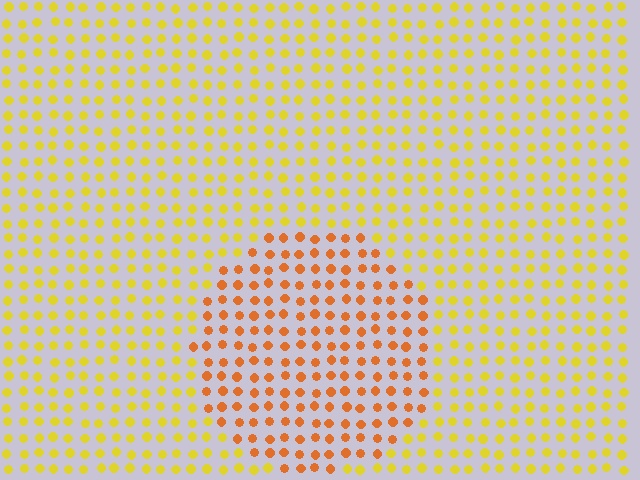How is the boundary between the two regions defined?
The boundary is defined purely by a slight shift in hue (about 33 degrees). Spacing, size, and orientation are identical on both sides.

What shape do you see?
I see a circle.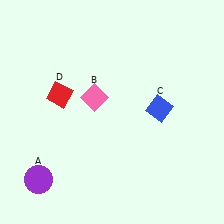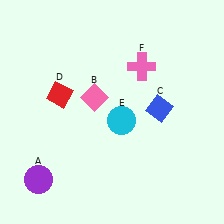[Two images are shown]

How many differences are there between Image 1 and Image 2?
There are 2 differences between the two images.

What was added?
A cyan circle (E), a pink cross (F) were added in Image 2.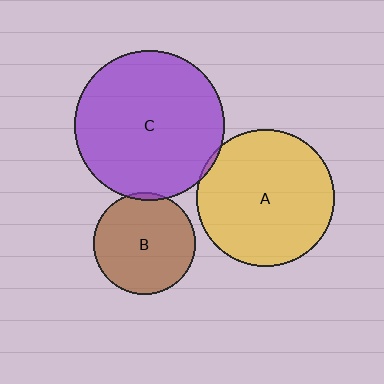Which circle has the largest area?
Circle C (purple).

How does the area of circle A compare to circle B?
Approximately 1.8 times.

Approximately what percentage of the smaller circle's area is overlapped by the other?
Approximately 5%.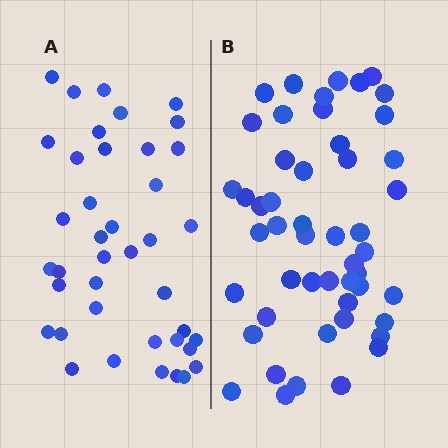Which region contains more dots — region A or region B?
Region B (the right region) has more dots.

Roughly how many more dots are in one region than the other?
Region B has roughly 10 or so more dots than region A.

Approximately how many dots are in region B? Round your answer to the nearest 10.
About 50 dots.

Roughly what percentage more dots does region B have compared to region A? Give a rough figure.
About 25% more.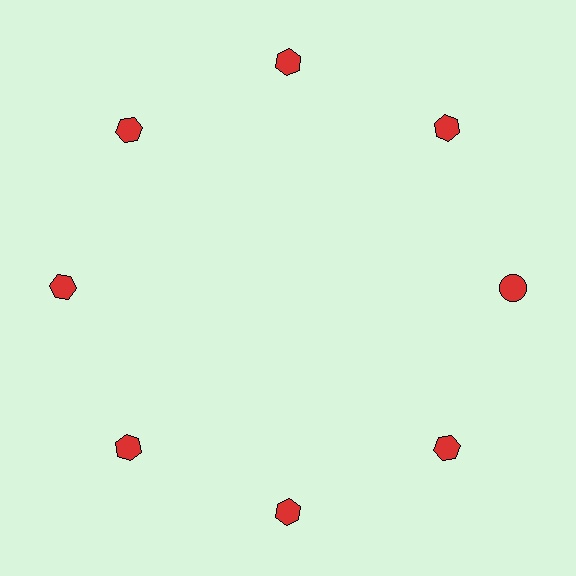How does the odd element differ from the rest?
It has a different shape: circle instead of hexagon.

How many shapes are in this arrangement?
There are 8 shapes arranged in a ring pattern.